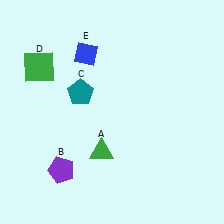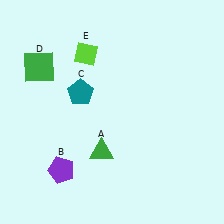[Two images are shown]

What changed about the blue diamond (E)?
In Image 1, E is blue. In Image 2, it changed to lime.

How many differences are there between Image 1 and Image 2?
There is 1 difference between the two images.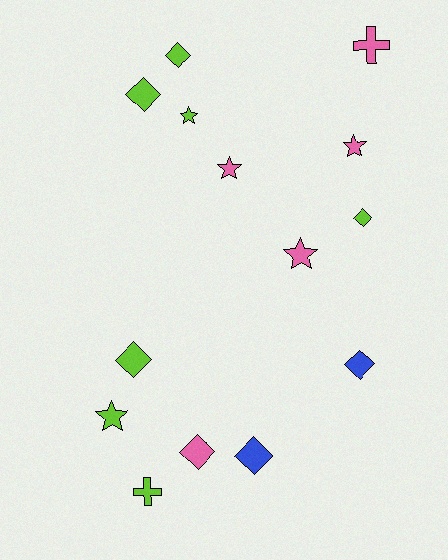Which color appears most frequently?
Lime, with 7 objects.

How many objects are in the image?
There are 14 objects.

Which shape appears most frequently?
Diamond, with 7 objects.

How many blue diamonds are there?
There are 2 blue diamonds.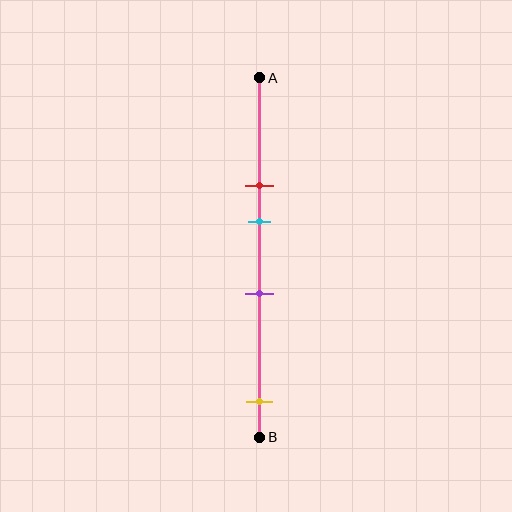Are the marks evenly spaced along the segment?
No, the marks are not evenly spaced.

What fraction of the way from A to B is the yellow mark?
The yellow mark is approximately 90% (0.9) of the way from A to B.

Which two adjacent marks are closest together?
The red and cyan marks are the closest adjacent pair.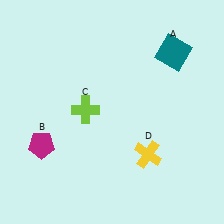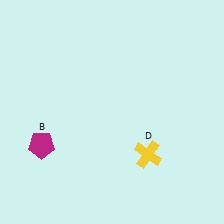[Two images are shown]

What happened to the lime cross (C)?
The lime cross (C) was removed in Image 2. It was in the top-left area of Image 1.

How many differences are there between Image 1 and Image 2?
There are 2 differences between the two images.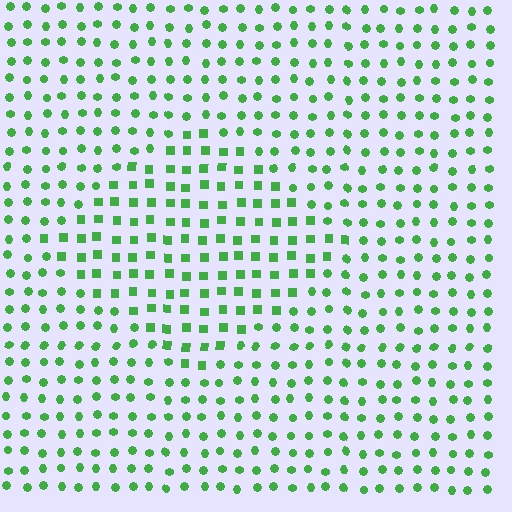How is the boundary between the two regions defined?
The boundary is defined by a change in element shape: squares inside vs. circles outside. All elements share the same color and spacing.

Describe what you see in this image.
The image is filled with small green elements arranged in a uniform grid. A diamond-shaped region contains squares, while the surrounding area contains circles. The boundary is defined purely by the change in element shape.